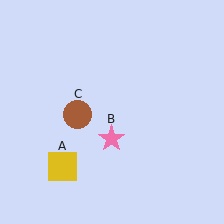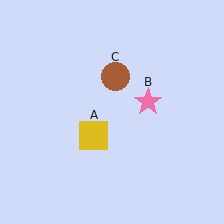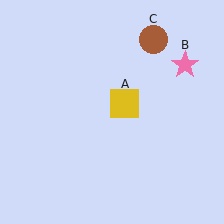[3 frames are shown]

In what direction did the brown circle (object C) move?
The brown circle (object C) moved up and to the right.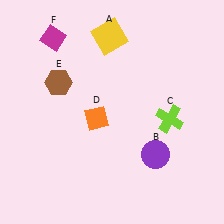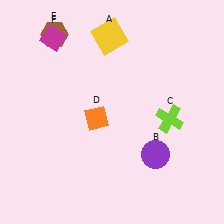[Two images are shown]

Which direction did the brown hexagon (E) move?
The brown hexagon (E) moved up.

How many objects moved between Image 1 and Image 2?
1 object moved between the two images.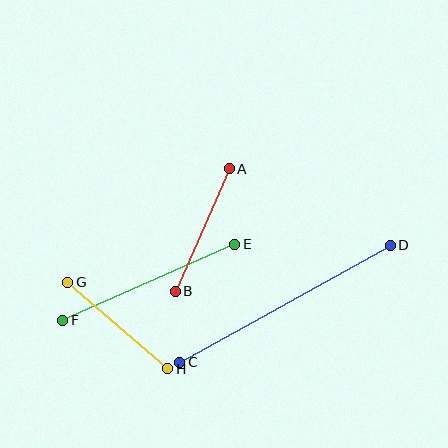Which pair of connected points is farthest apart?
Points C and D are farthest apart.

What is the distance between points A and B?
The distance is approximately 134 pixels.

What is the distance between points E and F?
The distance is approximately 188 pixels.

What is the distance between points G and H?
The distance is approximately 132 pixels.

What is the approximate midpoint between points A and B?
The midpoint is at approximately (202, 230) pixels.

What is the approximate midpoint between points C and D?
The midpoint is at approximately (285, 304) pixels.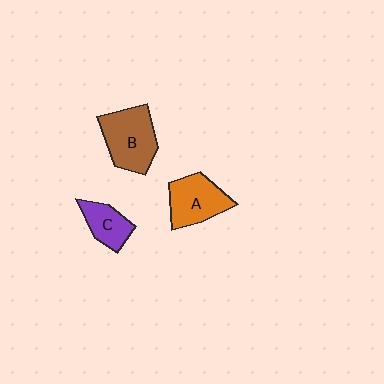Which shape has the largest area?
Shape B (brown).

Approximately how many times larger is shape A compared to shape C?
Approximately 1.5 times.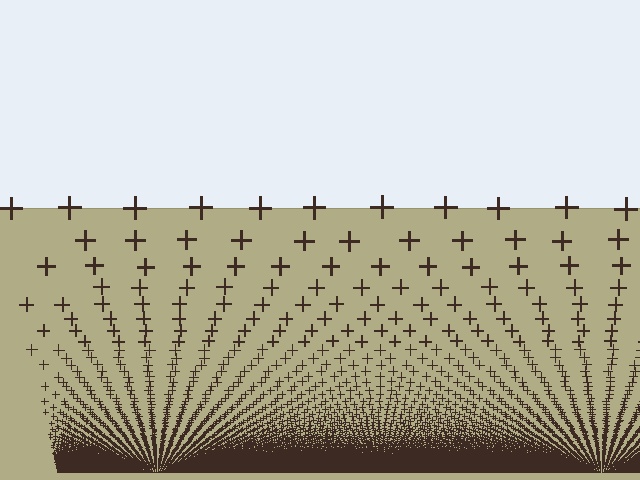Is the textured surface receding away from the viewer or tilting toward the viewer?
The surface appears to tilt toward the viewer. Texture elements get larger and sparser toward the top.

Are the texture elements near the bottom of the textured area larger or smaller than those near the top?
Smaller. The gradient is inverted — elements near the bottom are smaller and denser.